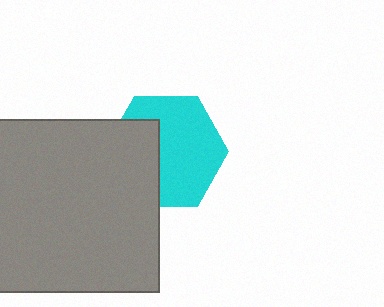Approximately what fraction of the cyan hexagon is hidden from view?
Roughly 36% of the cyan hexagon is hidden behind the gray square.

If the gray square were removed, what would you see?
You would see the complete cyan hexagon.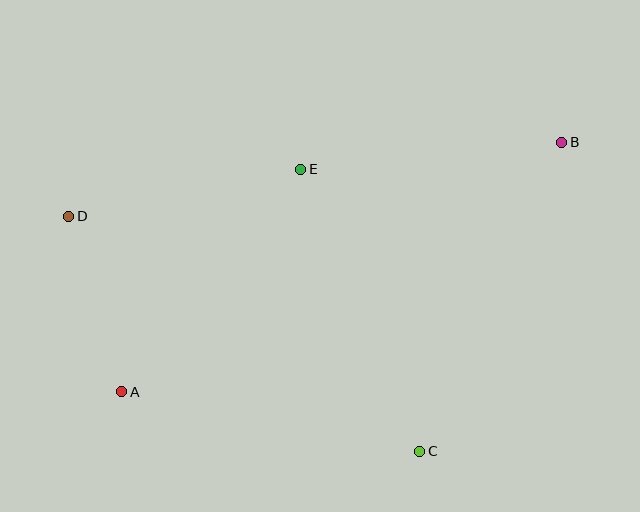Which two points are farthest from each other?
Points A and B are farthest from each other.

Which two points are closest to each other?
Points A and D are closest to each other.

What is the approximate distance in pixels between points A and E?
The distance between A and E is approximately 286 pixels.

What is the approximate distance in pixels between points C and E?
The distance between C and E is approximately 306 pixels.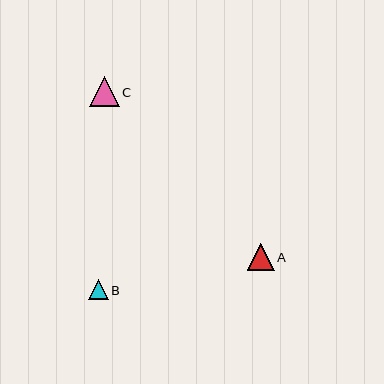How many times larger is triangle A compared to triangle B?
Triangle A is approximately 1.3 times the size of triangle B.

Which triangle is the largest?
Triangle C is the largest with a size of approximately 30 pixels.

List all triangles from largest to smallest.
From largest to smallest: C, A, B.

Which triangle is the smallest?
Triangle B is the smallest with a size of approximately 20 pixels.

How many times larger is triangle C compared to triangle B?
Triangle C is approximately 1.5 times the size of triangle B.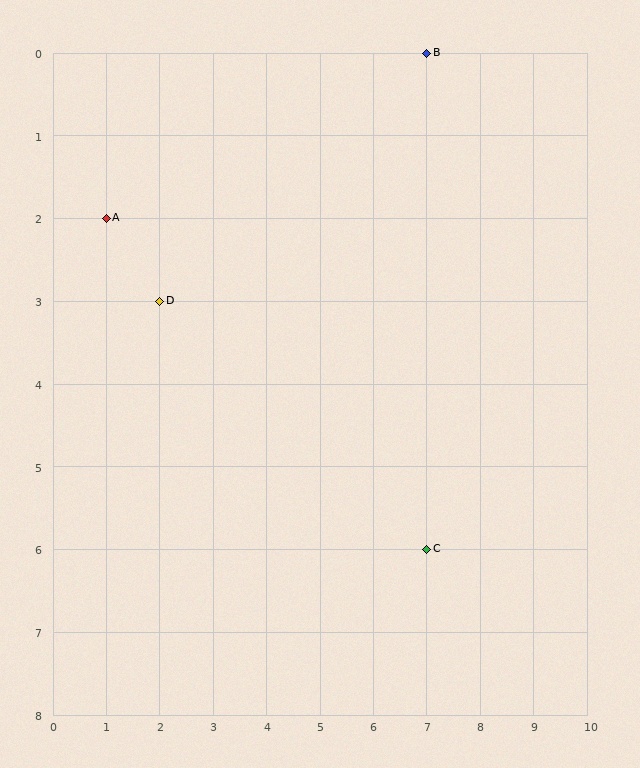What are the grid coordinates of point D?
Point D is at grid coordinates (2, 3).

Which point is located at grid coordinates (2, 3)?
Point D is at (2, 3).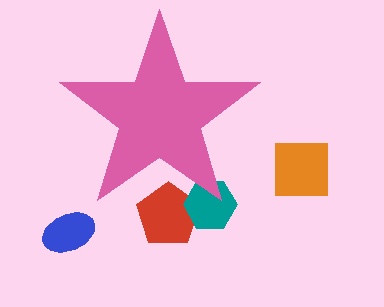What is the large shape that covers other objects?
A pink star.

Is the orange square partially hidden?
No, the orange square is fully visible.